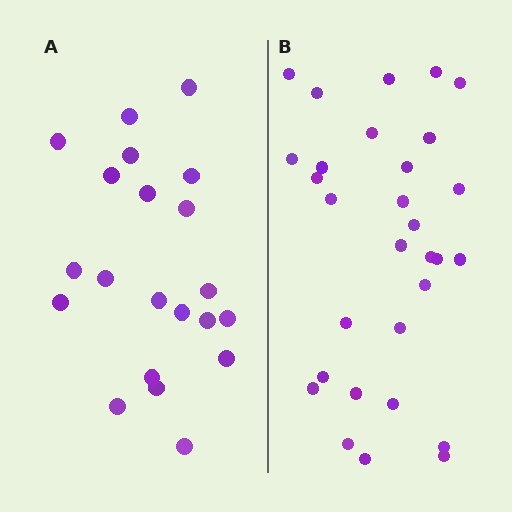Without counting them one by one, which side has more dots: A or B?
Region B (the right region) has more dots.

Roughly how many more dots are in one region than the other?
Region B has roughly 8 or so more dots than region A.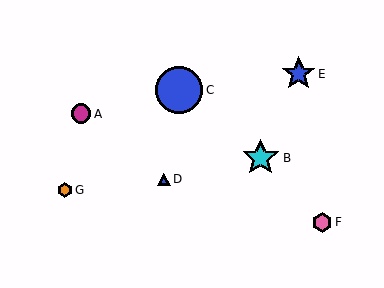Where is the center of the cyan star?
The center of the cyan star is at (261, 158).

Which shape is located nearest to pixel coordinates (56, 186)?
The orange hexagon (labeled G) at (65, 190) is nearest to that location.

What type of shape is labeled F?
Shape F is a pink hexagon.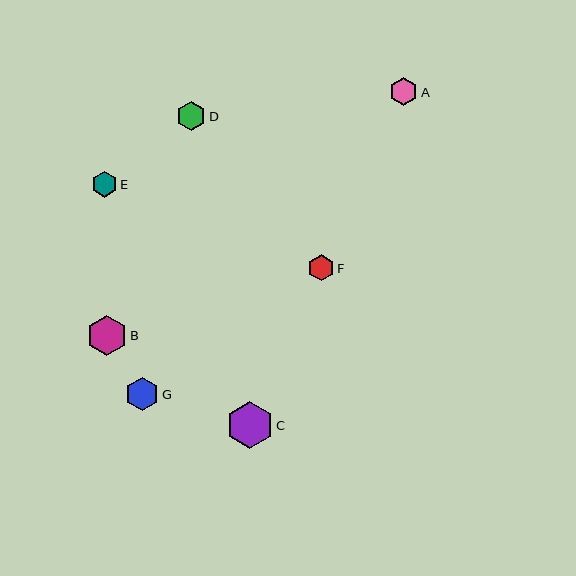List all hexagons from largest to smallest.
From largest to smallest: C, B, G, D, A, F, E.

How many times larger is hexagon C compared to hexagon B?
Hexagon C is approximately 1.2 times the size of hexagon B.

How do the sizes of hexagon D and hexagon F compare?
Hexagon D and hexagon F are approximately the same size.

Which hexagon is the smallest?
Hexagon E is the smallest with a size of approximately 26 pixels.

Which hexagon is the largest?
Hexagon C is the largest with a size of approximately 47 pixels.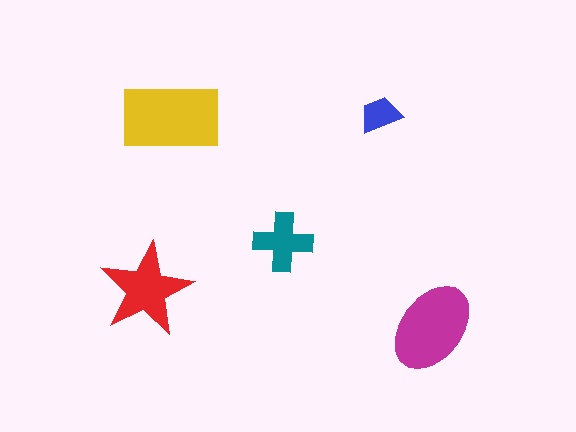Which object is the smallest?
The blue trapezoid.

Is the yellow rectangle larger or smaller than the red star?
Larger.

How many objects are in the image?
There are 5 objects in the image.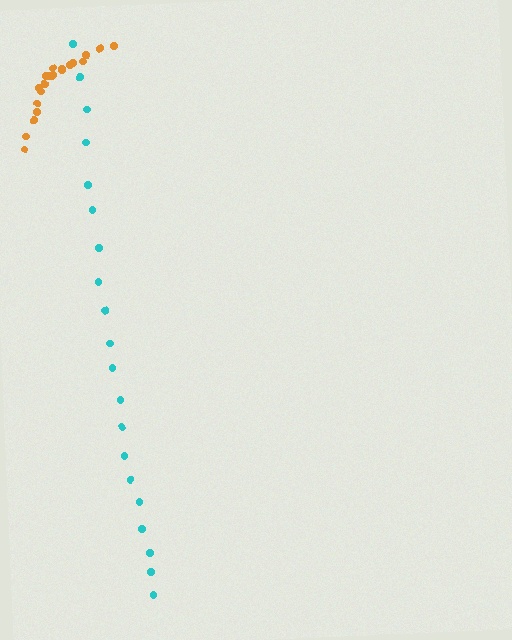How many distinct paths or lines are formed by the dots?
There are 2 distinct paths.